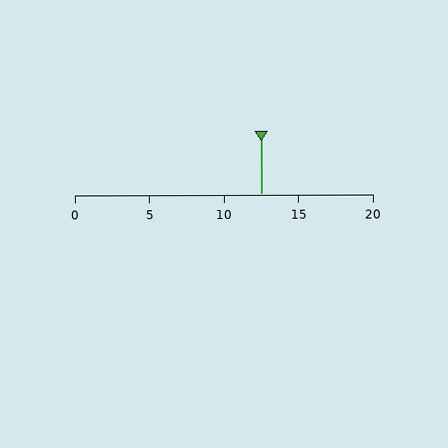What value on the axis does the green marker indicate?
The marker indicates approximately 12.5.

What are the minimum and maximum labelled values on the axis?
The axis runs from 0 to 20.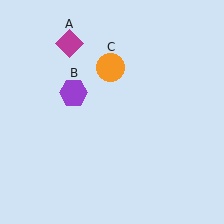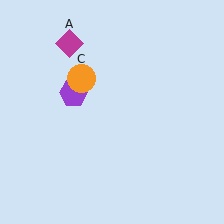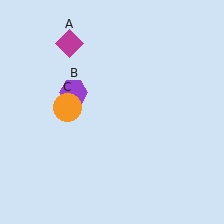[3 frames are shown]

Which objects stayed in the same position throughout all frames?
Magenta diamond (object A) and purple hexagon (object B) remained stationary.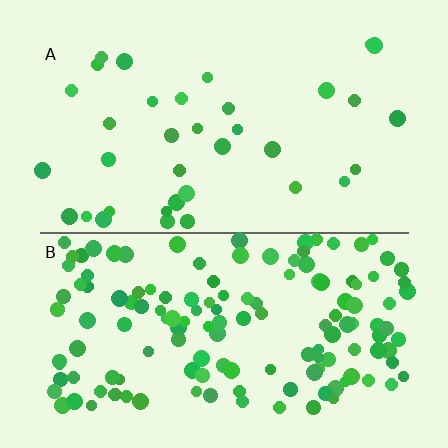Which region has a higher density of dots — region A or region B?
B (the bottom).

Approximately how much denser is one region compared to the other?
Approximately 4.0× — region B over region A.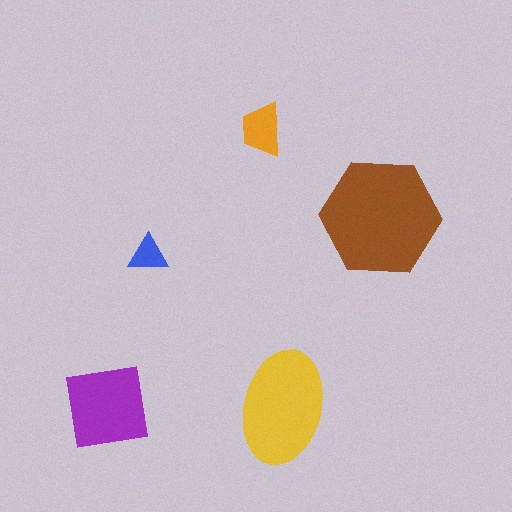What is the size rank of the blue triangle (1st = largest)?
5th.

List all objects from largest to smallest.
The brown hexagon, the yellow ellipse, the purple square, the orange trapezoid, the blue triangle.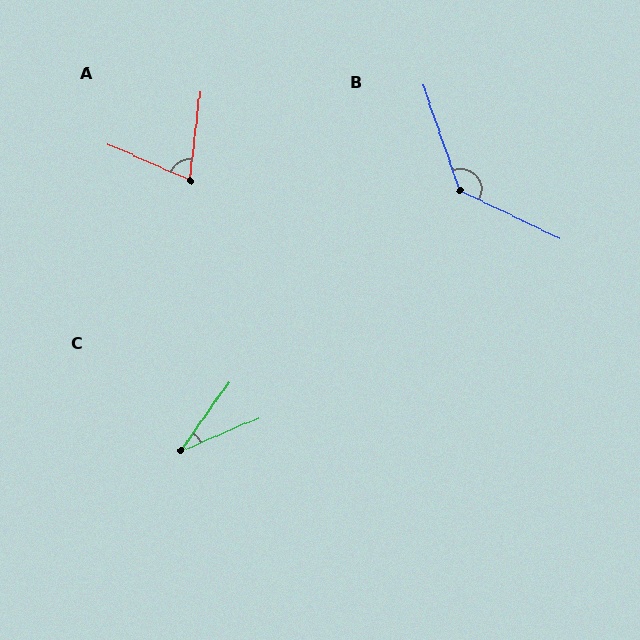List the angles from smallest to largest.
C (31°), A (73°), B (135°).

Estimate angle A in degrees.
Approximately 73 degrees.